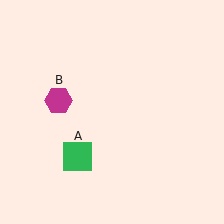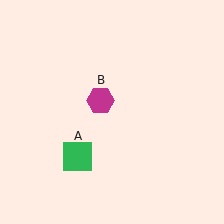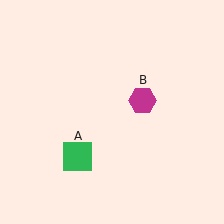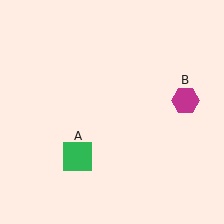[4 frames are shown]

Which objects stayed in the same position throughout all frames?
Green square (object A) remained stationary.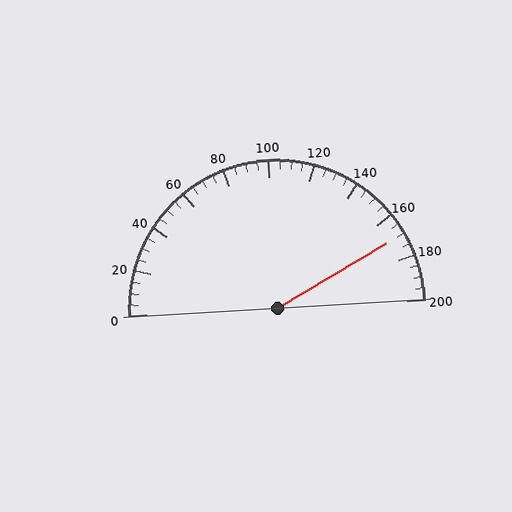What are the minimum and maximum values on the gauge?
The gauge ranges from 0 to 200.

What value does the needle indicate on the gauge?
The needle indicates approximately 170.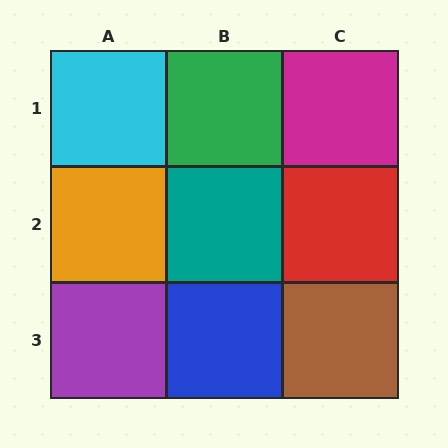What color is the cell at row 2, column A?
Orange.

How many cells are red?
1 cell is red.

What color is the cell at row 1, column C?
Magenta.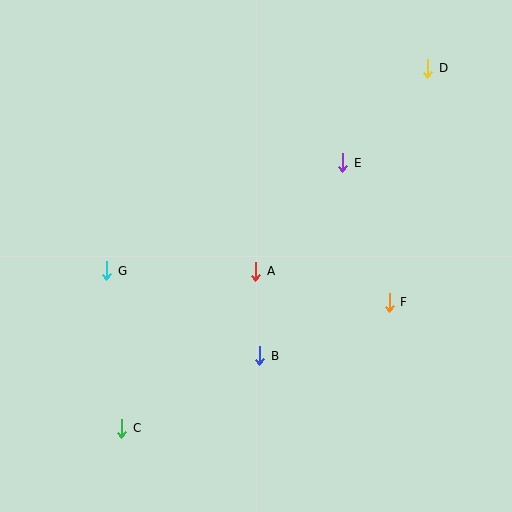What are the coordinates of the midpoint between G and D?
The midpoint between G and D is at (267, 170).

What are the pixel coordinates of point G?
Point G is at (107, 271).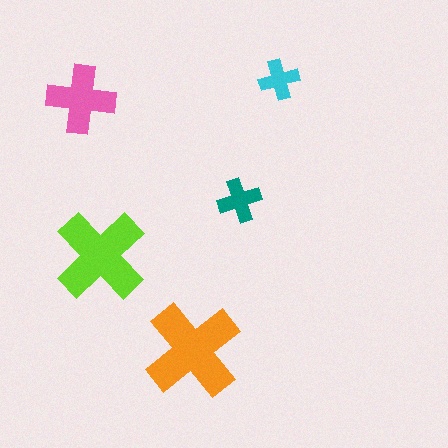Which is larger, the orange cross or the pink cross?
The orange one.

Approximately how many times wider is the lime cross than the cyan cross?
About 2.5 times wider.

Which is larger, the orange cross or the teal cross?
The orange one.